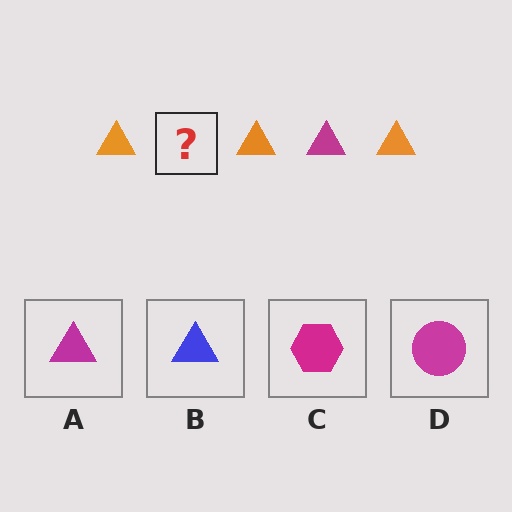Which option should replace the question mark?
Option A.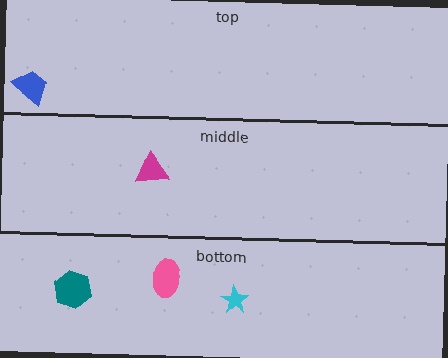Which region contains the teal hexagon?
The bottom region.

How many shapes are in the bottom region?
3.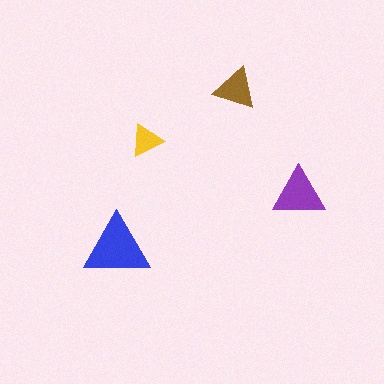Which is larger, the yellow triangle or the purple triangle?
The purple one.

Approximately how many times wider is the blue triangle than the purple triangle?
About 1.5 times wider.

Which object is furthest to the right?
The purple triangle is rightmost.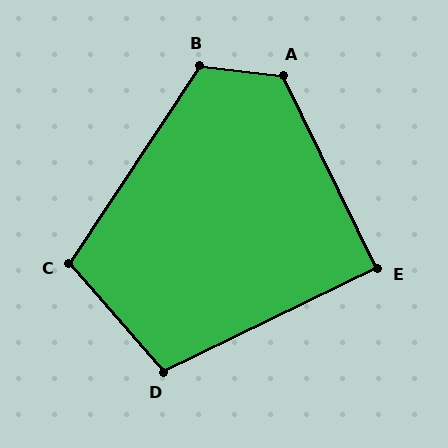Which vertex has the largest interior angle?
A, at approximately 122 degrees.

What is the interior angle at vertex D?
Approximately 105 degrees (obtuse).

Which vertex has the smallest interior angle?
E, at approximately 90 degrees.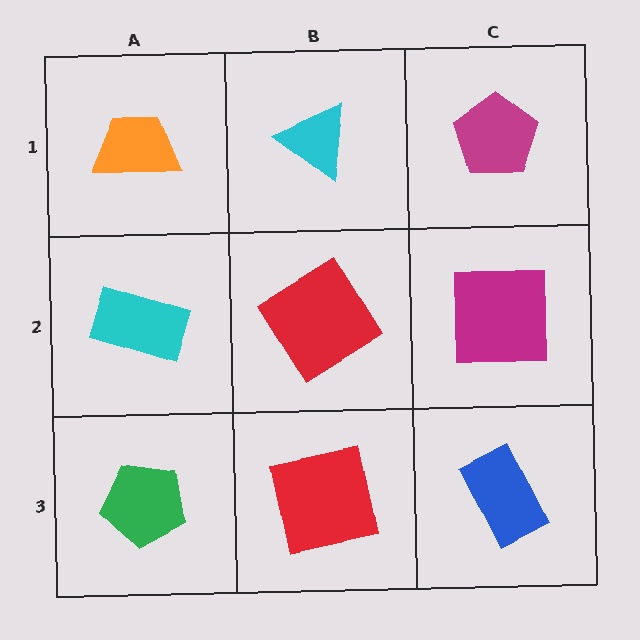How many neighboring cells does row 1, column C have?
2.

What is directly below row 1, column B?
A red diamond.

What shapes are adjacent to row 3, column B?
A red diamond (row 2, column B), a green pentagon (row 3, column A), a blue rectangle (row 3, column C).